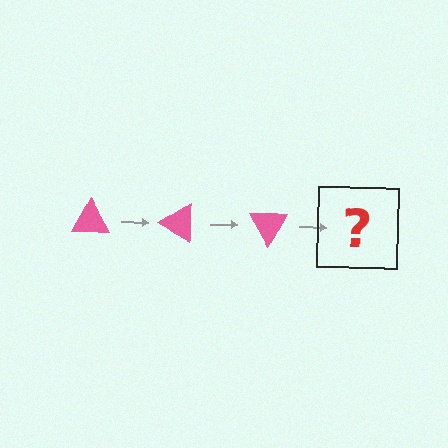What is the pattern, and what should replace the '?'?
The pattern is that the triangle rotates 30 degrees each step. The '?' should be a pink triangle rotated 90 degrees.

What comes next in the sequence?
The next element should be a pink triangle rotated 90 degrees.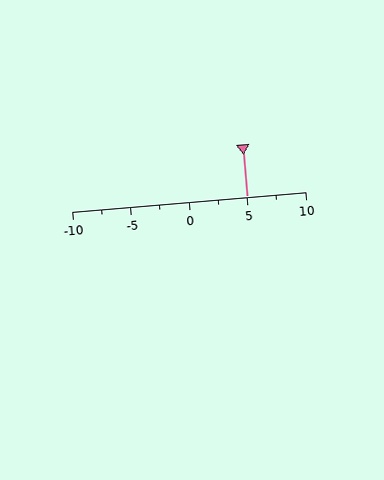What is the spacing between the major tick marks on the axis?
The major ticks are spaced 5 apart.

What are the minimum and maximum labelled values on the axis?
The axis runs from -10 to 10.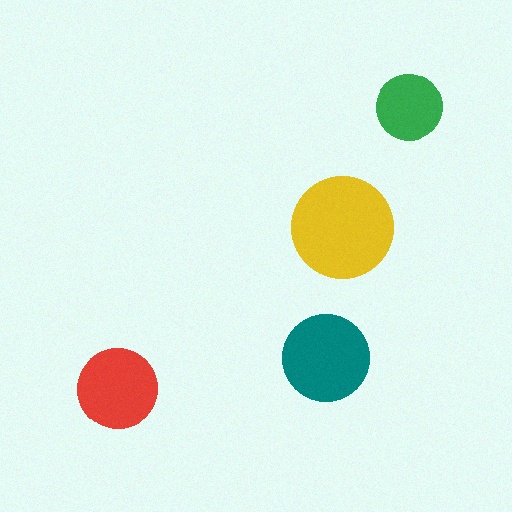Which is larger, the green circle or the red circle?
The red one.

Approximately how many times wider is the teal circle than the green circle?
About 1.5 times wider.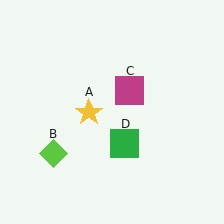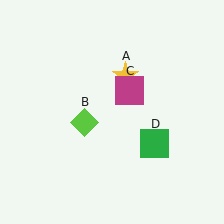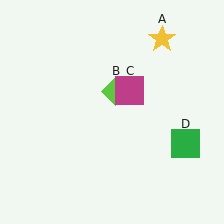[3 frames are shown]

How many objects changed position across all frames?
3 objects changed position: yellow star (object A), lime diamond (object B), green square (object D).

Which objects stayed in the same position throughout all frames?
Magenta square (object C) remained stationary.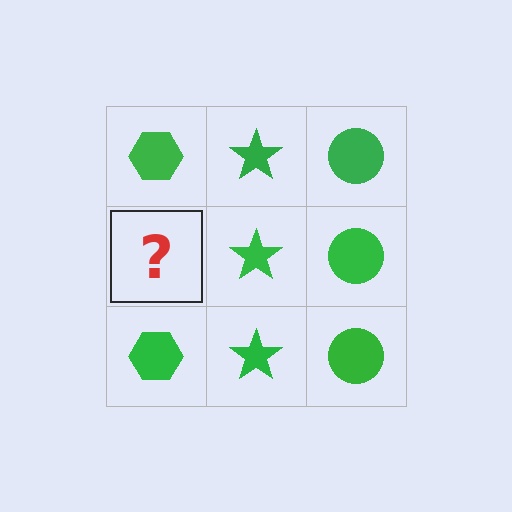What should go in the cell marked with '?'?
The missing cell should contain a green hexagon.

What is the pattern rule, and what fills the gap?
The rule is that each column has a consistent shape. The gap should be filled with a green hexagon.